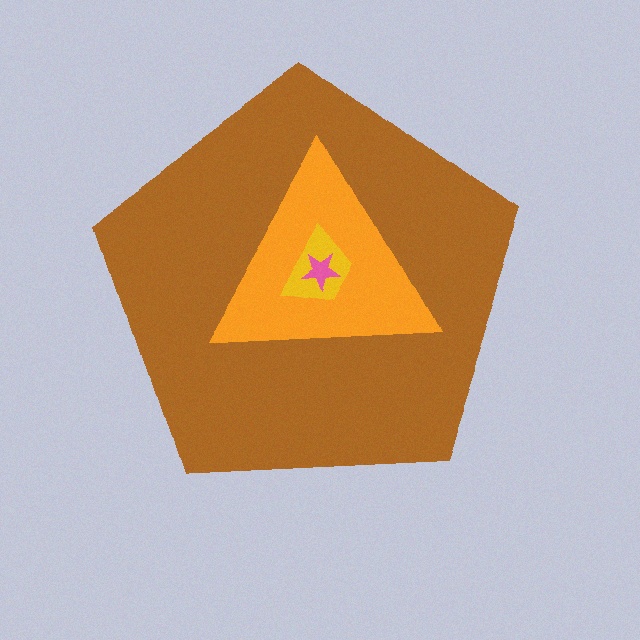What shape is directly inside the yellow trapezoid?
The pink star.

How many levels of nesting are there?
4.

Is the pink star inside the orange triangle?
Yes.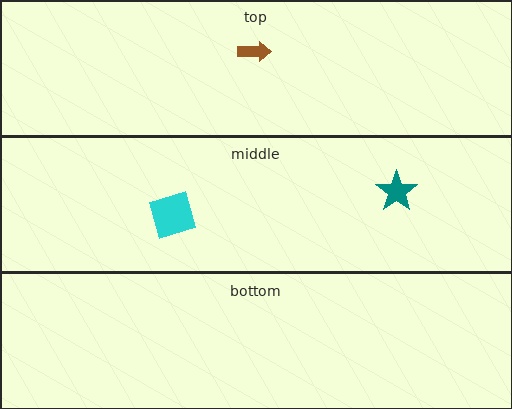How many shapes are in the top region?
1.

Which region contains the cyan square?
The middle region.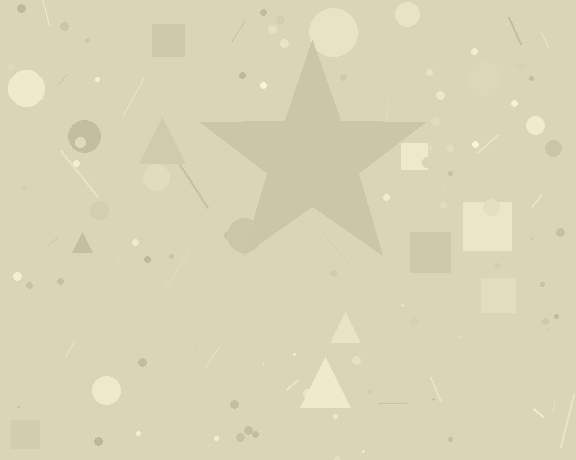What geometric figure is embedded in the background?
A star is embedded in the background.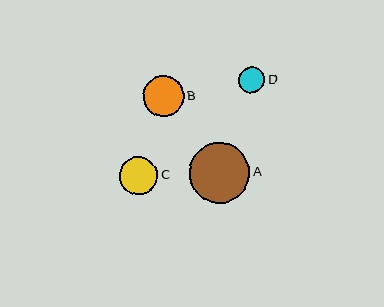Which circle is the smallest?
Circle D is the smallest with a size of approximately 26 pixels.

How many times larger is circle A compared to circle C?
Circle A is approximately 1.6 times the size of circle C.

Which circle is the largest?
Circle A is the largest with a size of approximately 60 pixels.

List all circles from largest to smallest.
From largest to smallest: A, B, C, D.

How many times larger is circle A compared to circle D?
Circle A is approximately 2.3 times the size of circle D.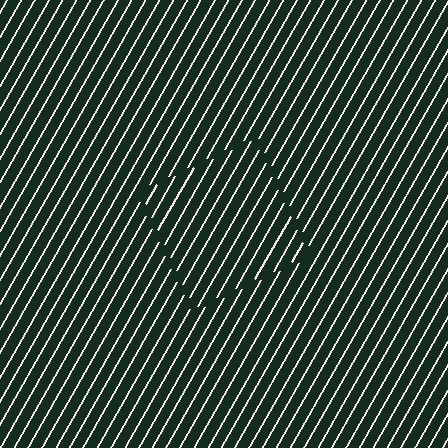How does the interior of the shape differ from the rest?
The interior of the shape contains the same grating, shifted by half a period — the contour is defined by the phase discontinuity where line-ends from the inner and outer gratings abut.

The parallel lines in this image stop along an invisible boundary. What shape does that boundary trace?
An illusory square. The interior of the shape contains the same grating, shifted by half a period — the contour is defined by the phase discontinuity where line-ends from the inner and outer gratings abut.